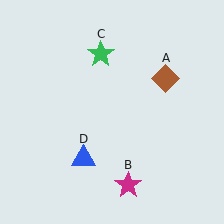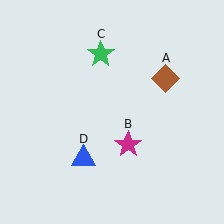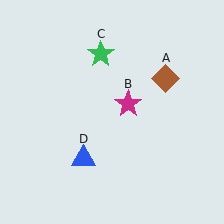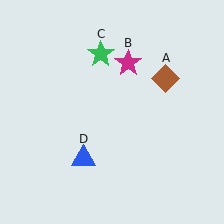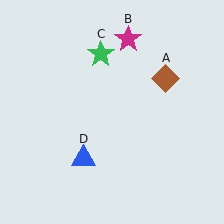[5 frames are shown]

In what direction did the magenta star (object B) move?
The magenta star (object B) moved up.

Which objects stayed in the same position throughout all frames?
Brown diamond (object A) and green star (object C) and blue triangle (object D) remained stationary.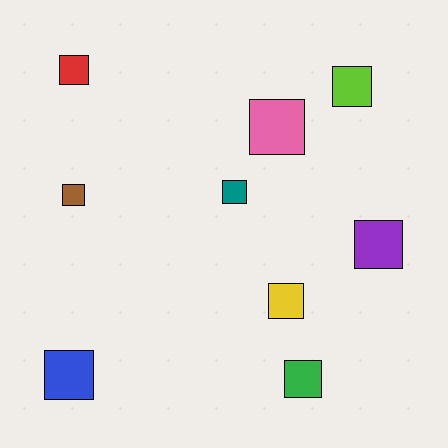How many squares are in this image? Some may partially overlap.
There are 9 squares.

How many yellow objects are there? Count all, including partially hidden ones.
There is 1 yellow object.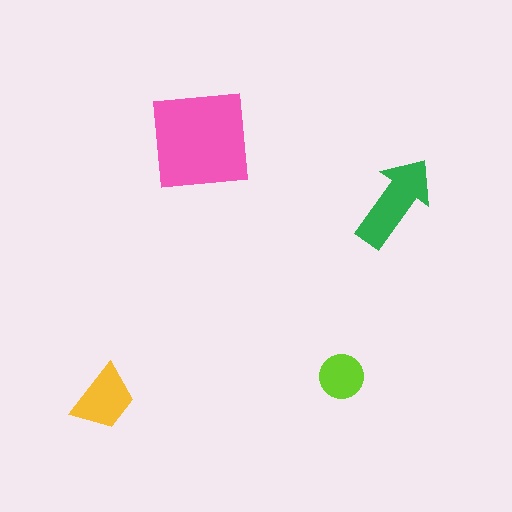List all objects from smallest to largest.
The lime circle, the yellow trapezoid, the green arrow, the pink square.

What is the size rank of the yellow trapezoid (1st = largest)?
3rd.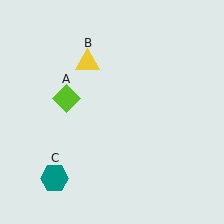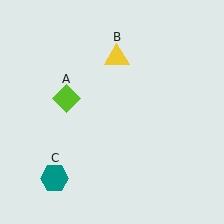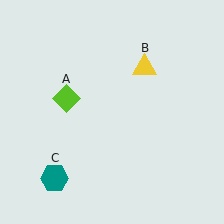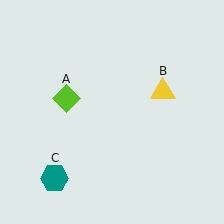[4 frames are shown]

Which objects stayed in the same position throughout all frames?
Lime diamond (object A) and teal hexagon (object C) remained stationary.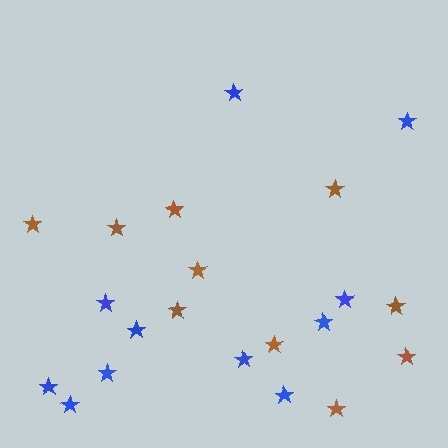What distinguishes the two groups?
There are 2 groups: one group of blue stars (11) and one group of brown stars (10).